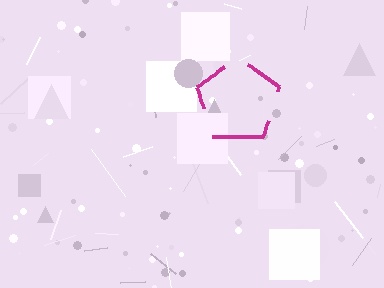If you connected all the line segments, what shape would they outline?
They would outline a pentagon.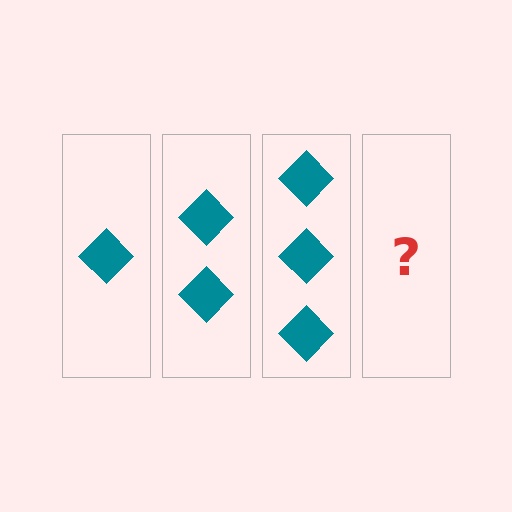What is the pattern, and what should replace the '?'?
The pattern is that each step adds one more diamond. The '?' should be 4 diamonds.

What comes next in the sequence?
The next element should be 4 diamonds.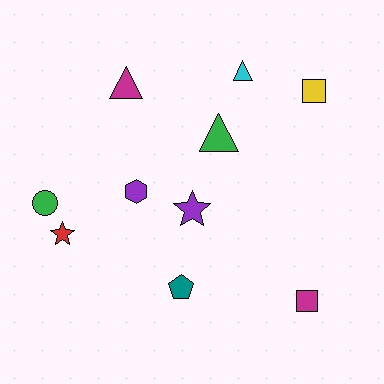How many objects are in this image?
There are 10 objects.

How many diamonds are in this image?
There are no diamonds.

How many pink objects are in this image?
There are no pink objects.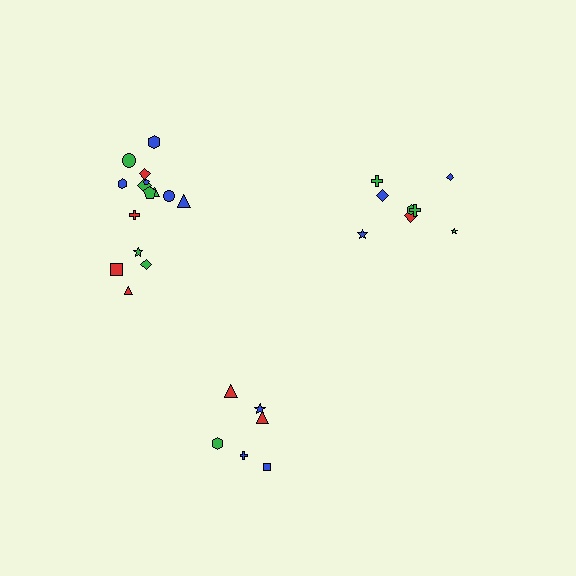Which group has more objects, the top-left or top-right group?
The top-left group.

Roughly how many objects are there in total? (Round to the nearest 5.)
Roughly 30 objects in total.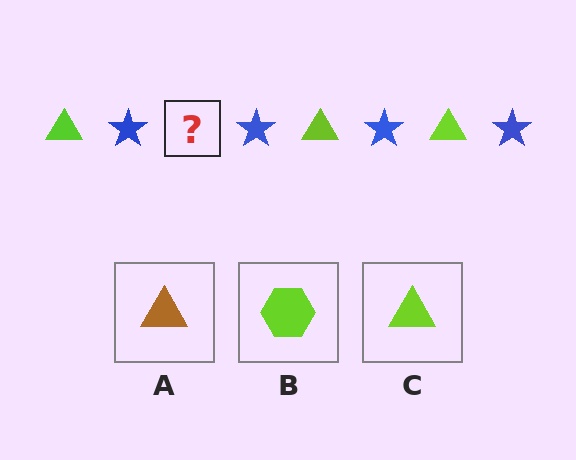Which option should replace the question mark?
Option C.